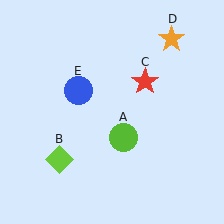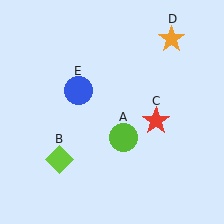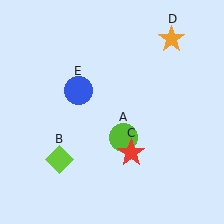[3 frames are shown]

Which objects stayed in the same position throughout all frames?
Lime circle (object A) and lime diamond (object B) and orange star (object D) and blue circle (object E) remained stationary.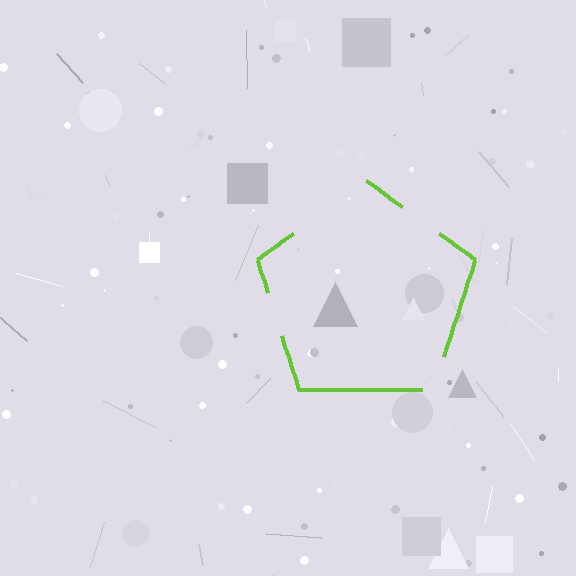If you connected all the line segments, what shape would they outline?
They would outline a pentagon.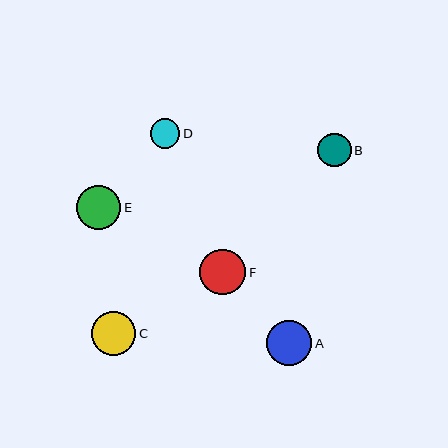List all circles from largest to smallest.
From largest to smallest: F, A, E, C, B, D.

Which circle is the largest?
Circle F is the largest with a size of approximately 46 pixels.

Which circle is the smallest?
Circle D is the smallest with a size of approximately 29 pixels.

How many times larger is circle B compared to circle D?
Circle B is approximately 1.2 times the size of circle D.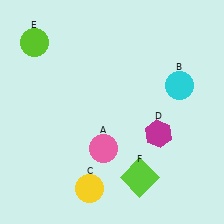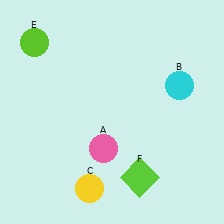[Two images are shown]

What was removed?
The magenta hexagon (D) was removed in Image 2.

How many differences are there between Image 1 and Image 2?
There is 1 difference between the two images.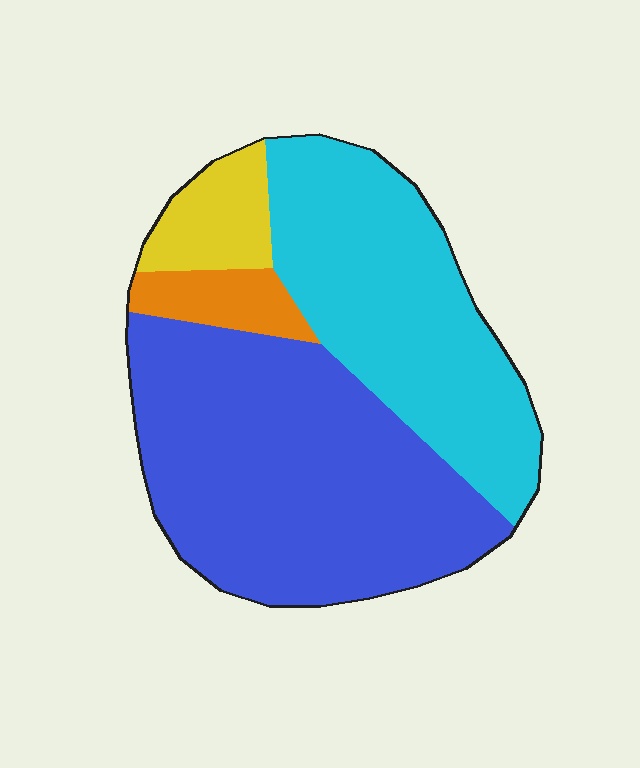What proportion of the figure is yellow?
Yellow covers roughly 10% of the figure.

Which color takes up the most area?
Blue, at roughly 50%.